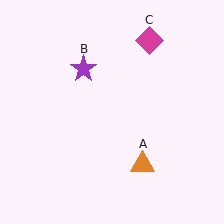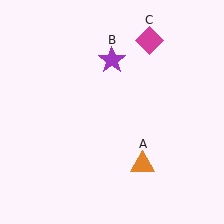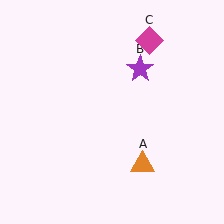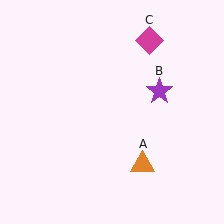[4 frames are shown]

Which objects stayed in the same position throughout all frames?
Orange triangle (object A) and magenta diamond (object C) remained stationary.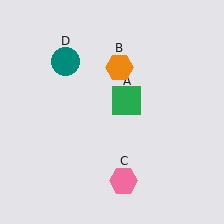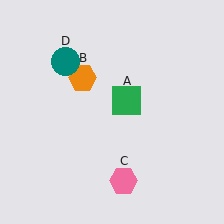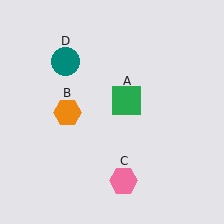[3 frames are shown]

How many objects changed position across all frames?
1 object changed position: orange hexagon (object B).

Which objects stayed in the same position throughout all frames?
Green square (object A) and pink hexagon (object C) and teal circle (object D) remained stationary.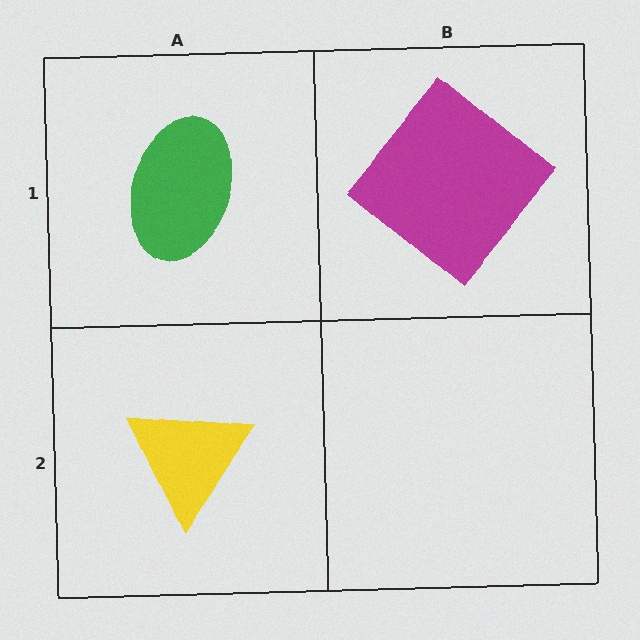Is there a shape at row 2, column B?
No, that cell is empty.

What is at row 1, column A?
A green ellipse.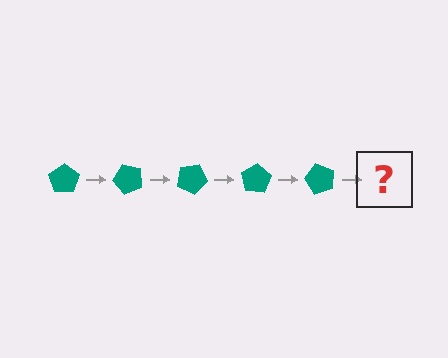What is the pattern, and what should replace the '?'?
The pattern is that the pentagon rotates 50 degrees each step. The '?' should be a teal pentagon rotated 250 degrees.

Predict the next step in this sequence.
The next step is a teal pentagon rotated 250 degrees.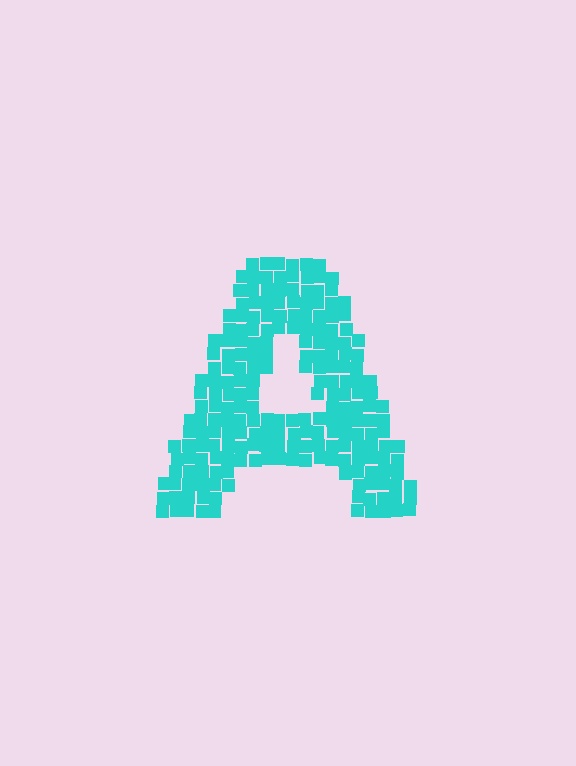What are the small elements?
The small elements are squares.